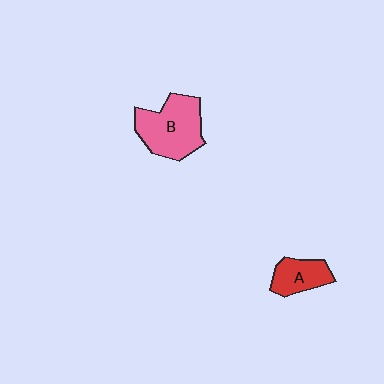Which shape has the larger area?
Shape B (pink).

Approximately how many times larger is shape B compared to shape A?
Approximately 1.9 times.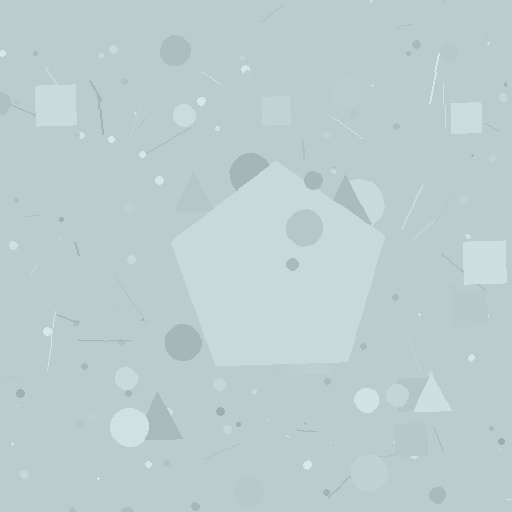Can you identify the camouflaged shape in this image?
The camouflaged shape is a pentagon.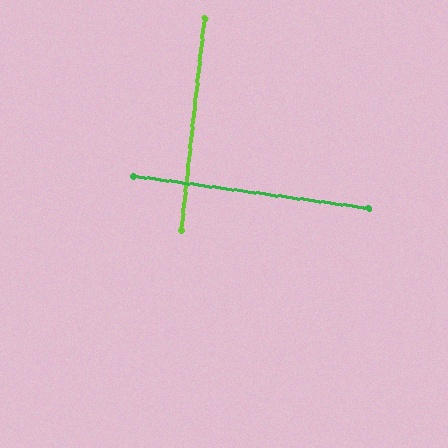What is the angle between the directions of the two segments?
Approximately 88 degrees.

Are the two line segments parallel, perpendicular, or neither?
Perpendicular — they meet at approximately 88°.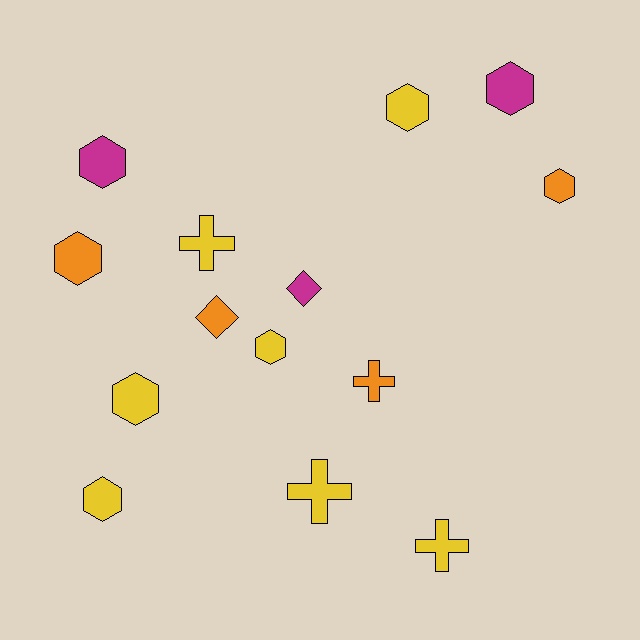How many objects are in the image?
There are 14 objects.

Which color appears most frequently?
Yellow, with 7 objects.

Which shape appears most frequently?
Hexagon, with 8 objects.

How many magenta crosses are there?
There are no magenta crosses.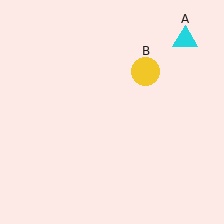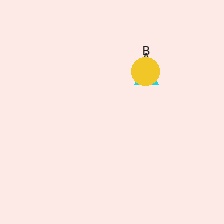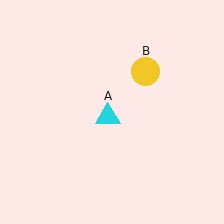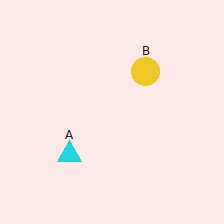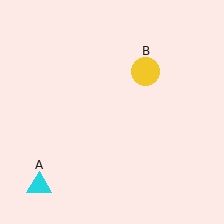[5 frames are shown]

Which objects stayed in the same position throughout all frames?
Yellow circle (object B) remained stationary.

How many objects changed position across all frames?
1 object changed position: cyan triangle (object A).